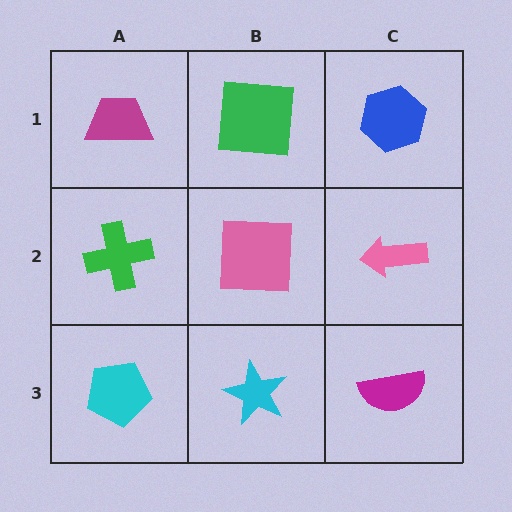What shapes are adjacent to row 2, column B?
A green square (row 1, column B), a cyan star (row 3, column B), a green cross (row 2, column A), a pink arrow (row 2, column C).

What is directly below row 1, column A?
A green cross.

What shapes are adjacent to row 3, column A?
A green cross (row 2, column A), a cyan star (row 3, column B).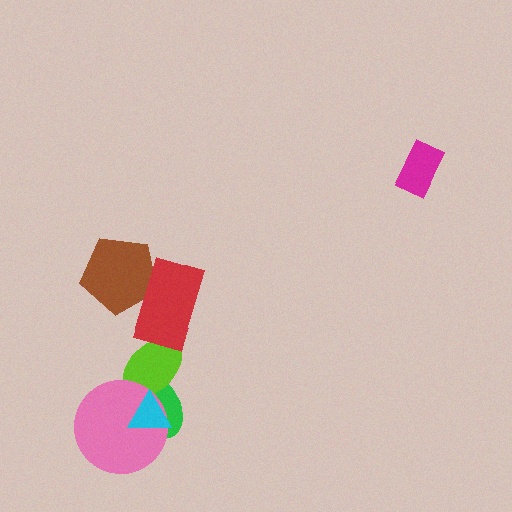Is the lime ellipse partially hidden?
Yes, it is partially covered by another shape.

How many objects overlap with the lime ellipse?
4 objects overlap with the lime ellipse.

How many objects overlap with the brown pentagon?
1 object overlaps with the brown pentagon.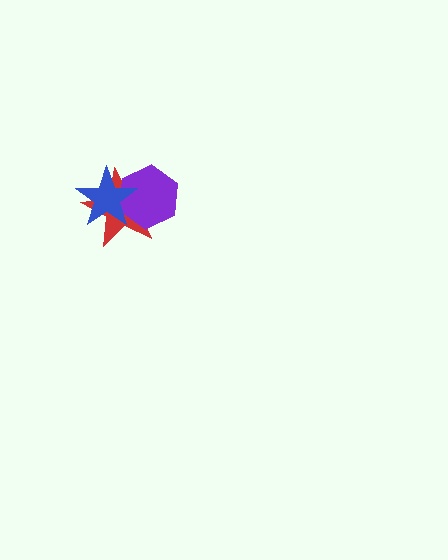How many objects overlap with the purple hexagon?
2 objects overlap with the purple hexagon.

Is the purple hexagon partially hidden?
Yes, it is partially covered by another shape.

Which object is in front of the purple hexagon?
The blue star is in front of the purple hexagon.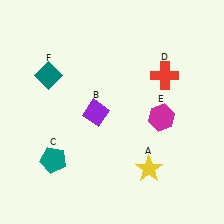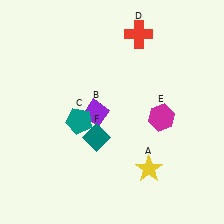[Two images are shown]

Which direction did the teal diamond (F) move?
The teal diamond (F) moved down.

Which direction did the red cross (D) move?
The red cross (D) moved up.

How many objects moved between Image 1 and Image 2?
3 objects moved between the two images.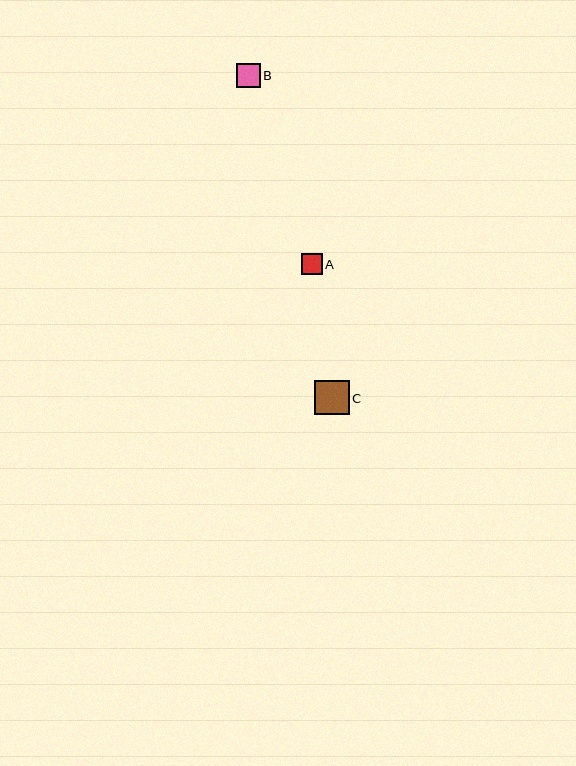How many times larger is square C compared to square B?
Square C is approximately 1.4 times the size of square B.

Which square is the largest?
Square C is the largest with a size of approximately 34 pixels.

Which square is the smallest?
Square A is the smallest with a size of approximately 21 pixels.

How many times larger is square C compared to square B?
Square C is approximately 1.4 times the size of square B.